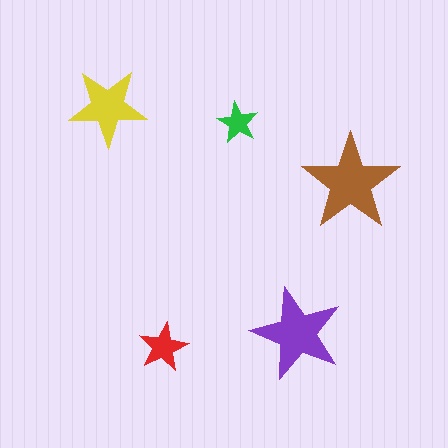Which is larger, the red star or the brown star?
The brown one.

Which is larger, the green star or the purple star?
The purple one.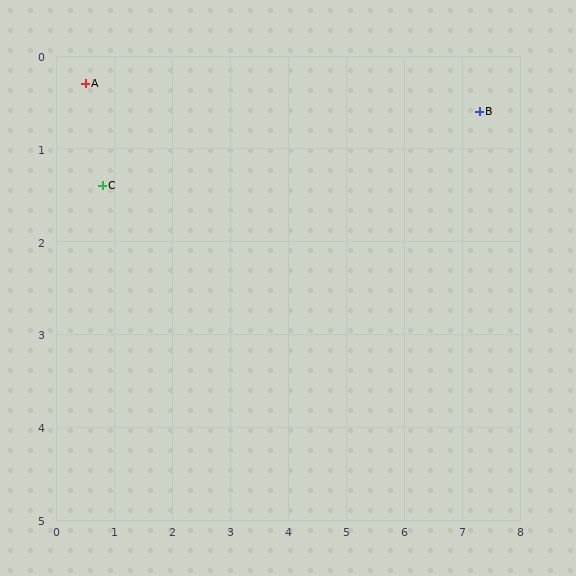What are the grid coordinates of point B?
Point B is at approximately (7.3, 0.6).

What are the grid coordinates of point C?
Point C is at approximately (0.8, 1.4).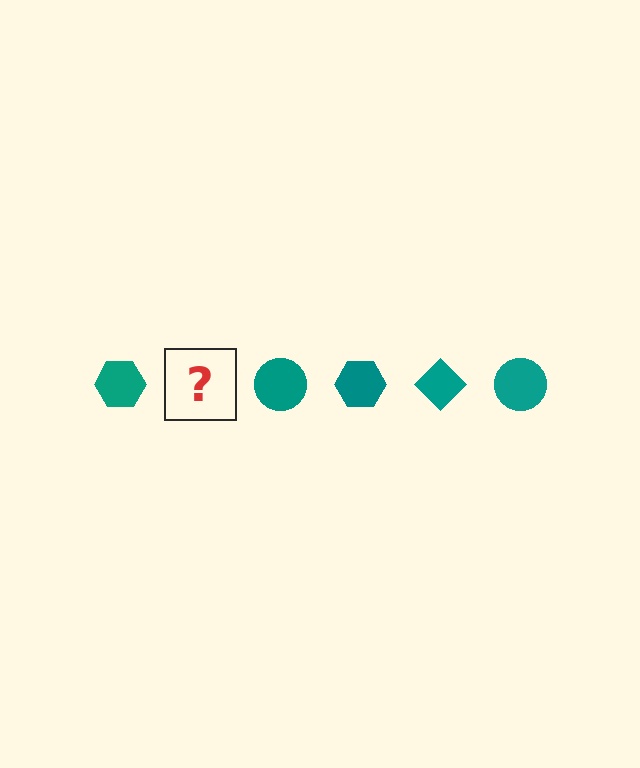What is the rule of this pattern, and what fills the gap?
The rule is that the pattern cycles through hexagon, diamond, circle shapes in teal. The gap should be filled with a teal diamond.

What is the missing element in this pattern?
The missing element is a teal diamond.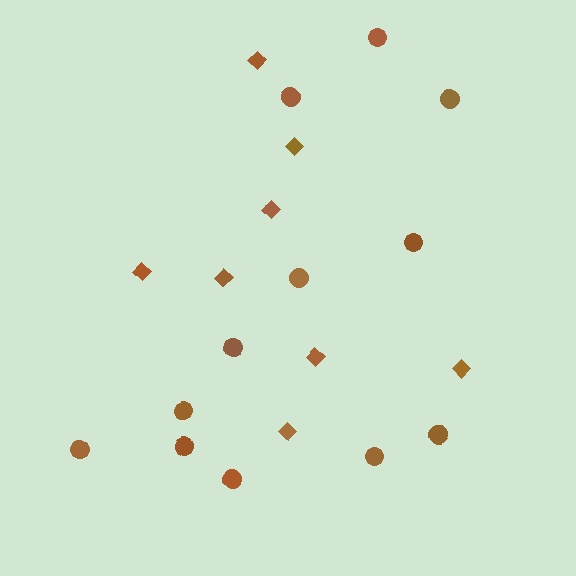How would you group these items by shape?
There are 2 groups: one group of circles (12) and one group of diamonds (8).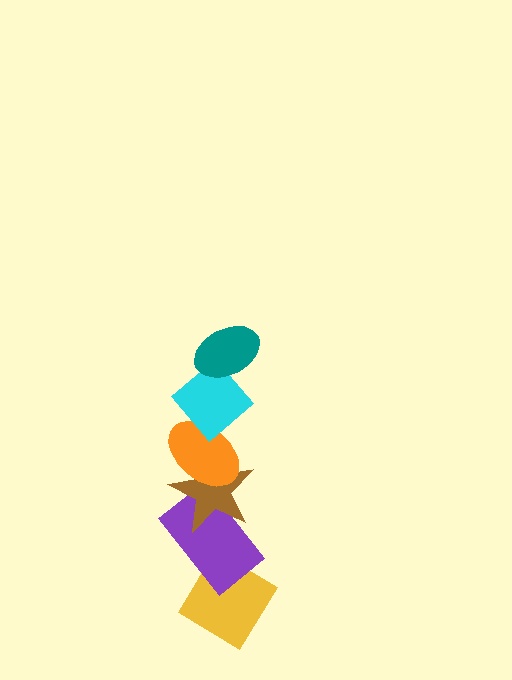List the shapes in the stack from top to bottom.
From top to bottom: the teal ellipse, the cyan diamond, the orange ellipse, the brown star, the purple rectangle, the yellow diamond.